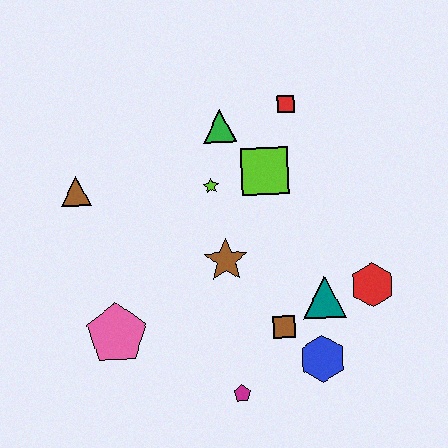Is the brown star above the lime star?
No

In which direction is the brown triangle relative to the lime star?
The brown triangle is to the left of the lime star.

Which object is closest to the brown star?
The lime star is closest to the brown star.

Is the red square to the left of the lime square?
No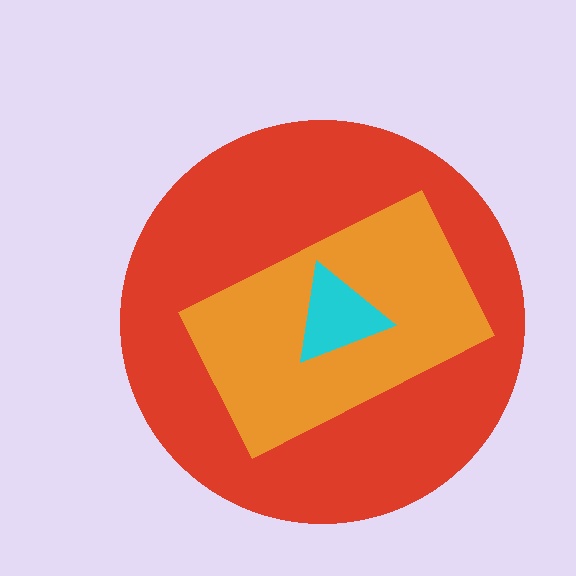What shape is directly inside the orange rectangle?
The cyan triangle.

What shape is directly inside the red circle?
The orange rectangle.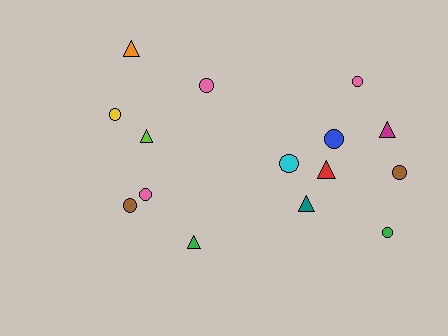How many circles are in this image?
There are 9 circles.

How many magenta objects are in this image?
There is 1 magenta object.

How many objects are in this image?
There are 15 objects.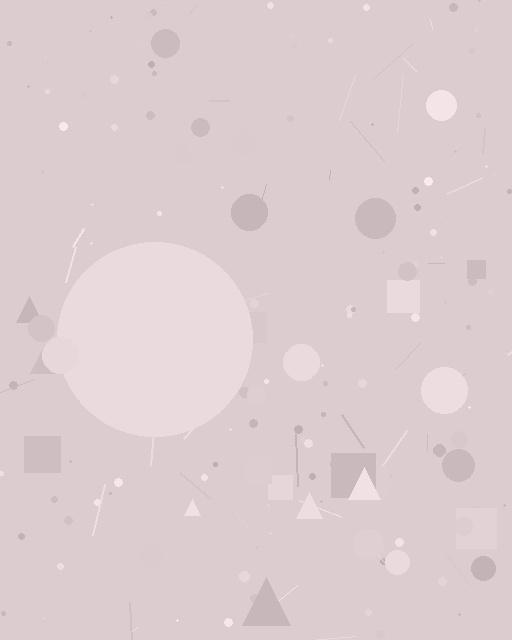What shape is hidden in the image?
A circle is hidden in the image.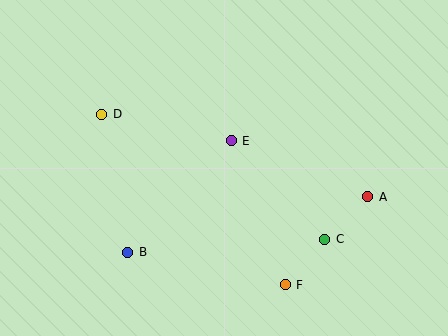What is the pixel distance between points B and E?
The distance between B and E is 152 pixels.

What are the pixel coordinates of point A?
Point A is at (368, 197).